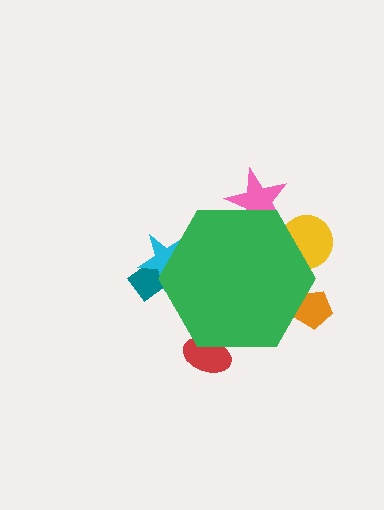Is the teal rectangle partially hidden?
Yes, the teal rectangle is partially hidden behind the green hexagon.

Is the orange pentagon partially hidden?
Yes, the orange pentagon is partially hidden behind the green hexagon.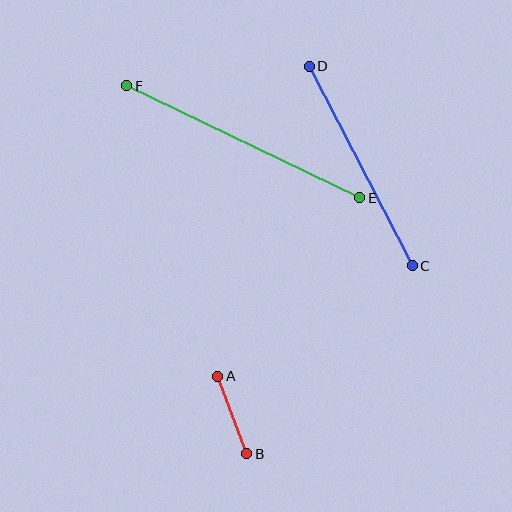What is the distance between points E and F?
The distance is approximately 259 pixels.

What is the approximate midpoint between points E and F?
The midpoint is at approximately (243, 142) pixels.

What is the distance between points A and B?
The distance is approximately 83 pixels.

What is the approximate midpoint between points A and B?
The midpoint is at approximately (232, 415) pixels.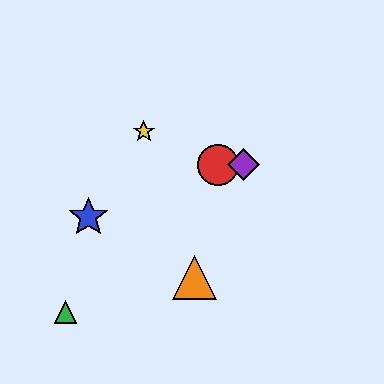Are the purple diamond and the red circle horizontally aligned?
Yes, both are at y≈165.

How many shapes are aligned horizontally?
2 shapes (the red circle, the purple diamond) are aligned horizontally.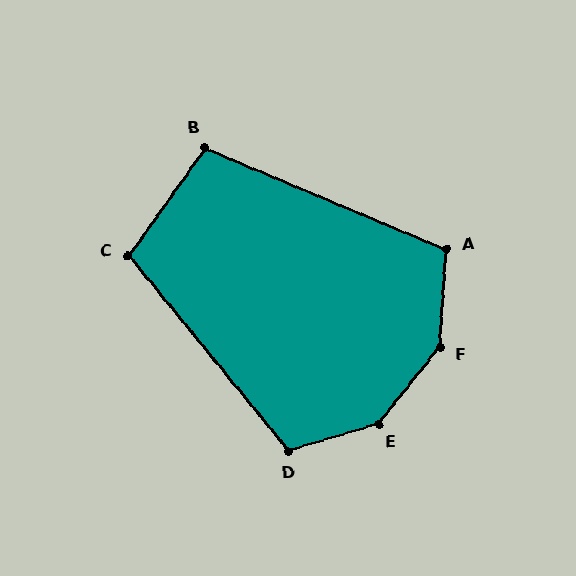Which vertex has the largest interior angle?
E, at approximately 146 degrees.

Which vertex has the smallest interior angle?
B, at approximately 102 degrees.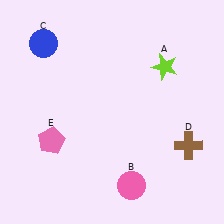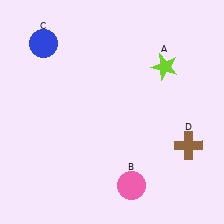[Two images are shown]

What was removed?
The pink pentagon (E) was removed in Image 2.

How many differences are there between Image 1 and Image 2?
There is 1 difference between the two images.